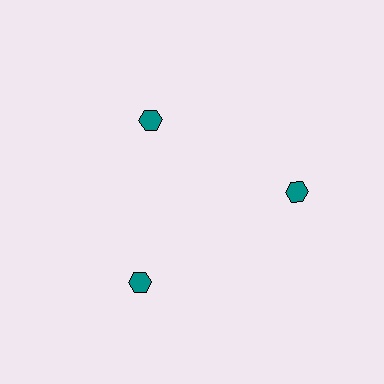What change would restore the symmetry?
The symmetry would be restored by moving it outward, back onto the ring so that all 3 hexagons sit at equal angles and equal distance from the center.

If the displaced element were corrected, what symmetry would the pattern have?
It would have 3-fold rotational symmetry — the pattern would map onto itself every 120 degrees.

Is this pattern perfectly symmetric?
No. The 3 teal hexagons are arranged in a ring, but one element near the 11 o'clock position is pulled inward toward the center, breaking the 3-fold rotational symmetry.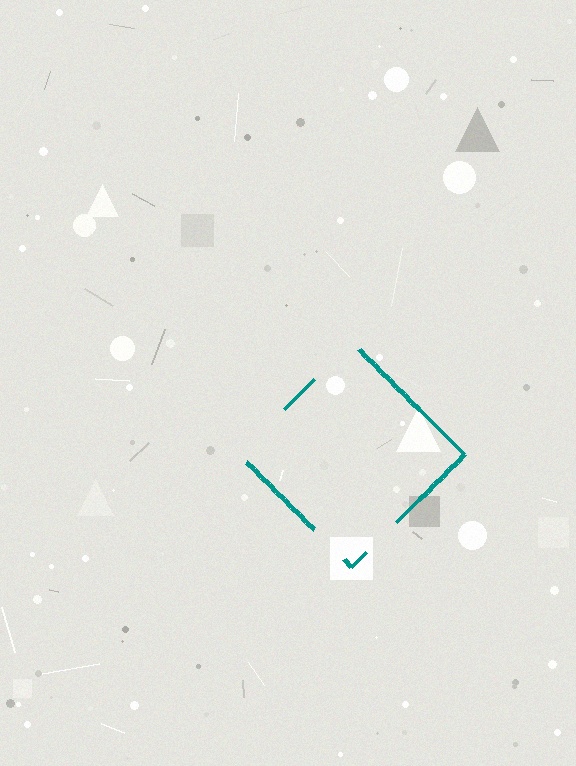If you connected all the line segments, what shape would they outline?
They would outline a diamond.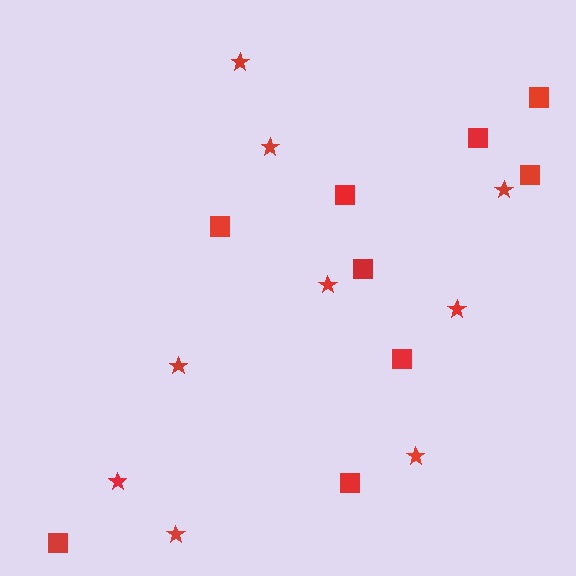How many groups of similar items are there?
There are 2 groups: one group of stars (9) and one group of squares (9).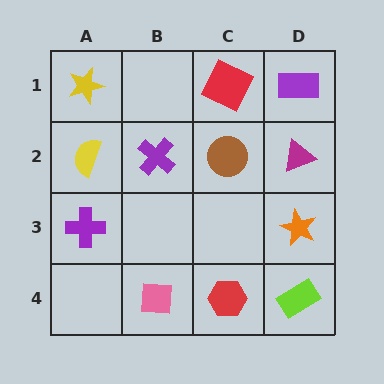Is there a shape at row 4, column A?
No, that cell is empty.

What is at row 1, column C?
A red square.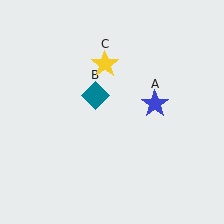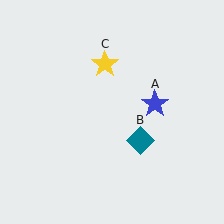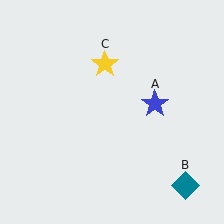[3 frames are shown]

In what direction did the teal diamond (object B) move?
The teal diamond (object B) moved down and to the right.